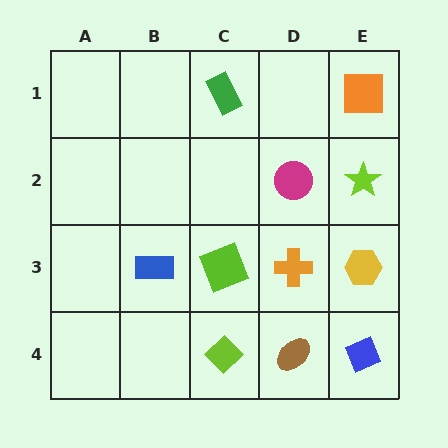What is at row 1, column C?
A green rectangle.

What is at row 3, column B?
A blue rectangle.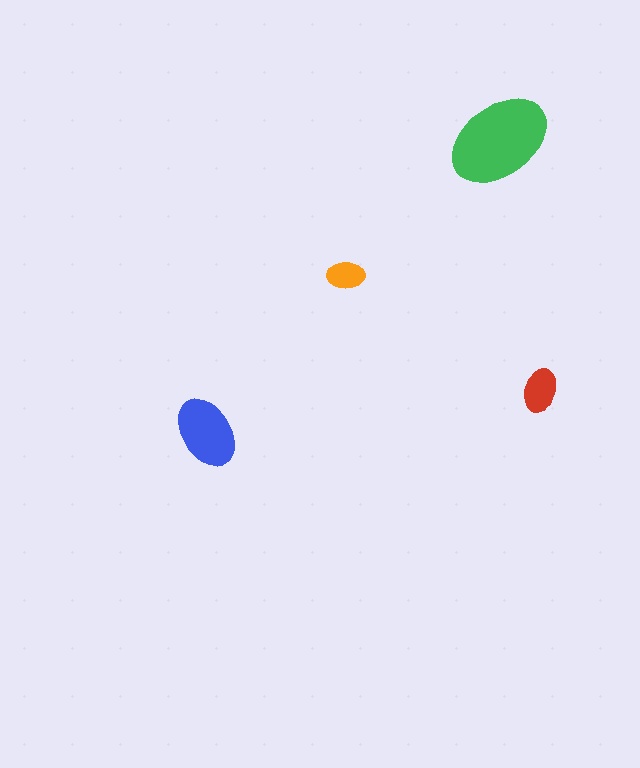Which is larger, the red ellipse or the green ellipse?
The green one.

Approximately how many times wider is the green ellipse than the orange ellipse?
About 2.5 times wider.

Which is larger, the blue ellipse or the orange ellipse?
The blue one.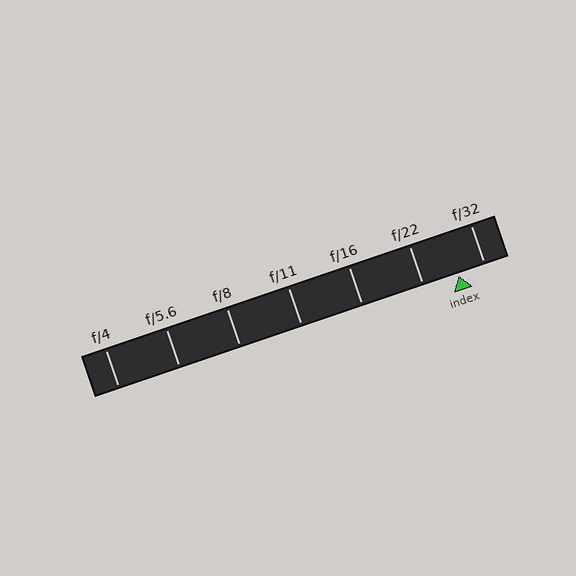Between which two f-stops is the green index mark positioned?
The index mark is between f/22 and f/32.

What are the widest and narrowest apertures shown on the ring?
The widest aperture shown is f/4 and the narrowest is f/32.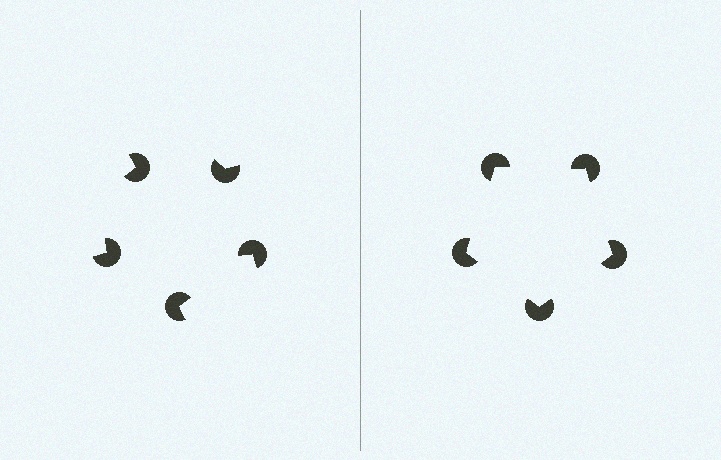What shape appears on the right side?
An illusory pentagon.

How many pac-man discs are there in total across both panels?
10 — 5 on each side.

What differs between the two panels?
The pac-man discs are positioned identically on both sides; only the wedge orientations differ. On the right they align to a pentagon; on the left they are misaligned.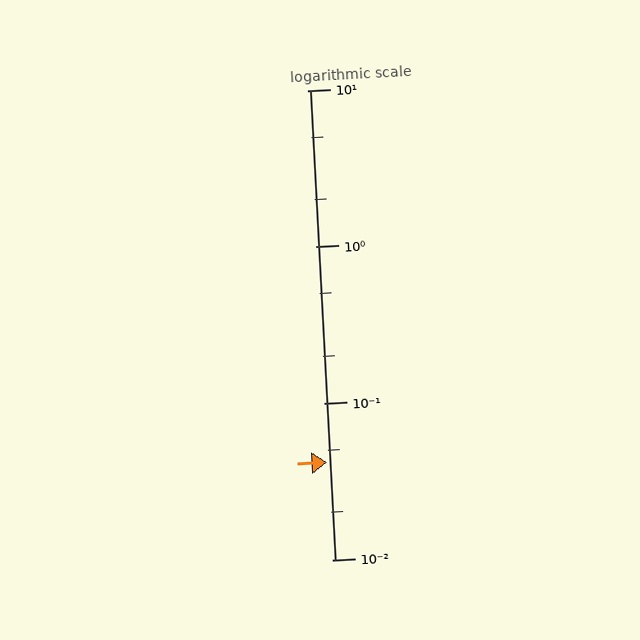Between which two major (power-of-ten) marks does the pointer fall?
The pointer is between 0.01 and 0.1.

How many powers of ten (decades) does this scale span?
The scale spans 3 decades, from 0.01 to 10.